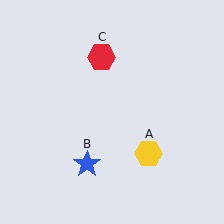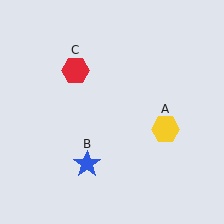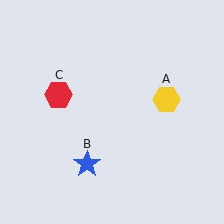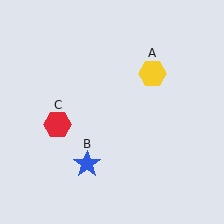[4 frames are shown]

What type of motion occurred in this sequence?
The yellow hexagon (object A), red hexagon (object C) rotated counterclockwise around the center of the scene.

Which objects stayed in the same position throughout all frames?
Blue star (object B) remained stationary.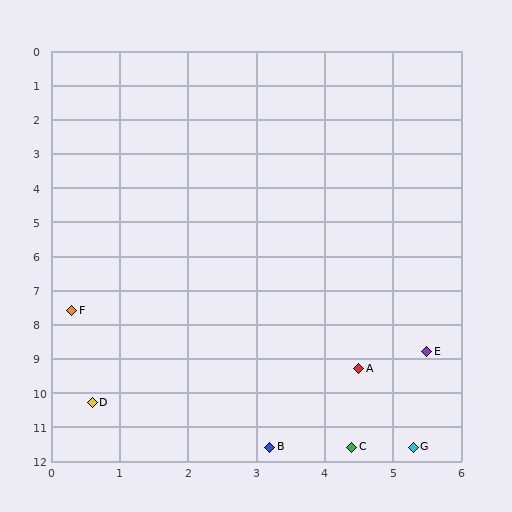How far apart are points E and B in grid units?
Points E and B are about 3.6 grid units apart.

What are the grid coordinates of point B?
Point B is at approximately (3.2, 11.6).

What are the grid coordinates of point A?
Point A is at approximately (4.5, 9.3).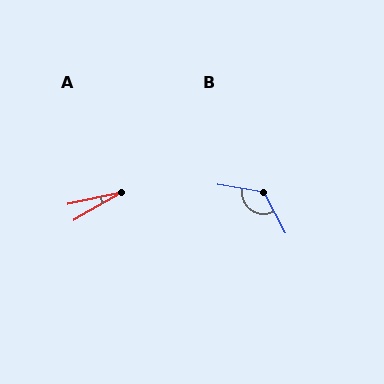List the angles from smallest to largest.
A (18°), B (128°).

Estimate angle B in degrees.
Approximately 128 degrees.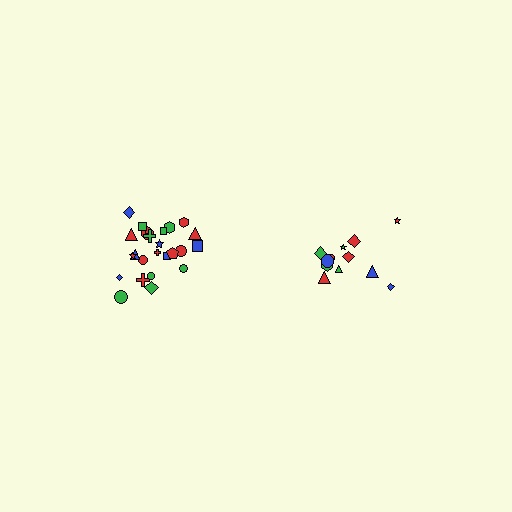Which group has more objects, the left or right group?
The left group.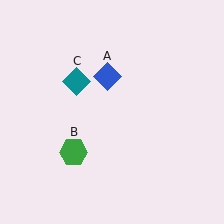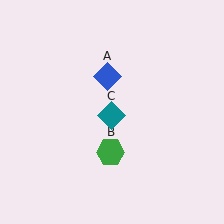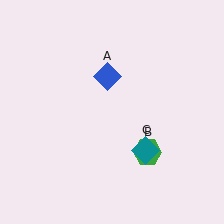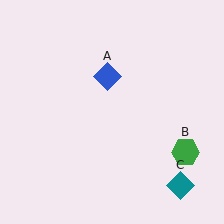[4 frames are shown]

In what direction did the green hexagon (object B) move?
The green hexagon (object B) moved right.